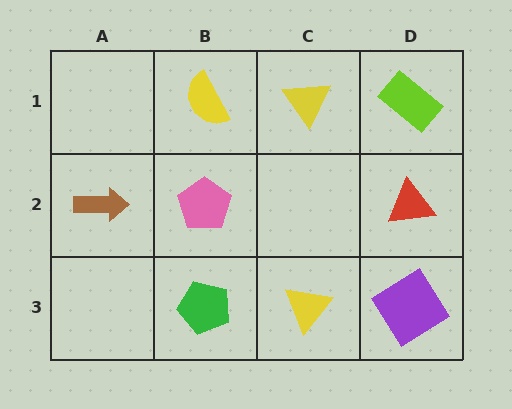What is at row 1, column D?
A lime rectangle.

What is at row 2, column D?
A red triangle.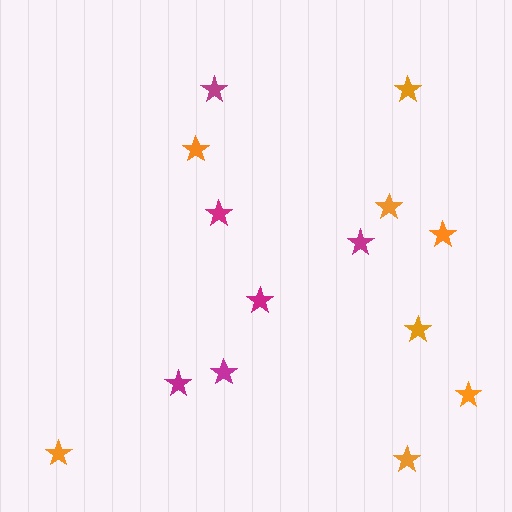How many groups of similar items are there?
There are 2 groups: one group of orange stars (8) and one group of magenta stars (6).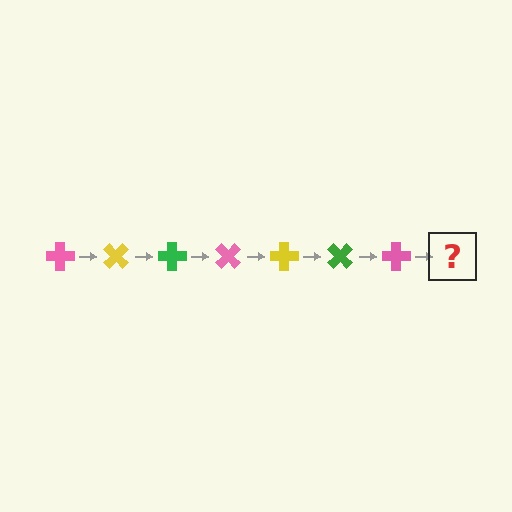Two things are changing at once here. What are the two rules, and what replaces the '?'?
The two rules are that it rotates 45 degrees each step and the color cycles through pink, yellow, and green. The '?' should be a yellow cross, rotated 315 degrees from the start.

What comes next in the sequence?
The next element should be a yellow cross, rotated 315 degrees from the start.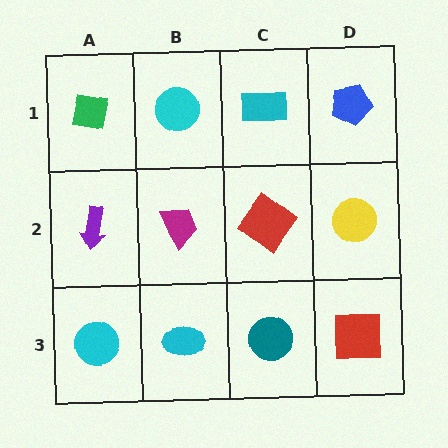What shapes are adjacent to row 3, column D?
A yellow circle (row 2, column D), a teal circle (row 3, column C).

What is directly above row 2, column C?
A cyan rectangle.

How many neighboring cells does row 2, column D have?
3.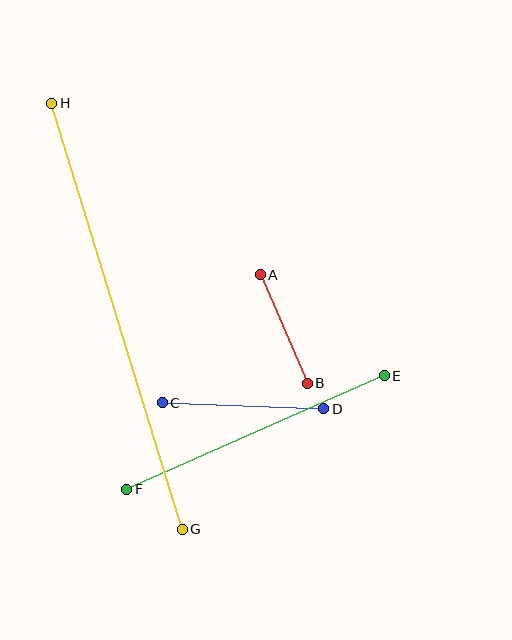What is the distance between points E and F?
The distance is approximately 282 pixels.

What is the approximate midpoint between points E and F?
The midpoint is at approximately (255, 432) pixels.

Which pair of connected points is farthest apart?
Points G and H are farthest apart.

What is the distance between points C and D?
The distance is approximately 162 pixels.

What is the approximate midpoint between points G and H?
The midpoint is at approximately (117, 316) pixels.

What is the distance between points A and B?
The distance is approximately 118 pixels.